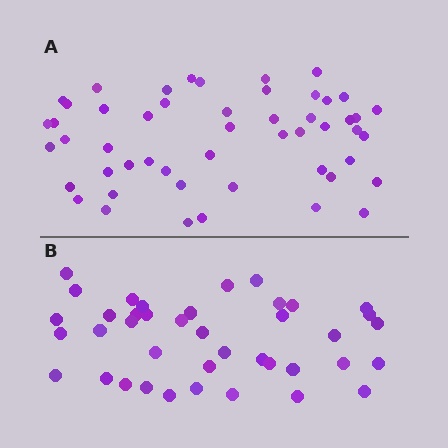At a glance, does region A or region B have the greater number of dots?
Region A (the top region) has more dots.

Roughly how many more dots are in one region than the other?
Region A has roughly 12 or so more dots than region B.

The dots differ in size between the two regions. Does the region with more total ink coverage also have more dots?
No. Region B has more total ink coverage because its dots are larger, but region A actually contains more individual dots. Total area can be misleading — the number of items is what matters here.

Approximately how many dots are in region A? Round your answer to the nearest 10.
About 50 dots. (The exact count is 51, which rounds to 50.)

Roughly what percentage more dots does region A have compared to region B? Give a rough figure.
About 30% more.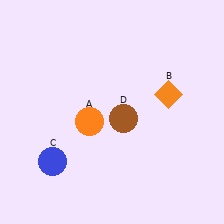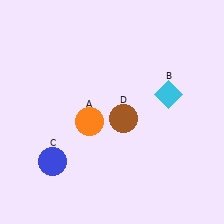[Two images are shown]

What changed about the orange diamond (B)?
In Image 1, B is orange. In Image 2, it changed to cyan.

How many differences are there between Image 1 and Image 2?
There is 1 difference between the two images.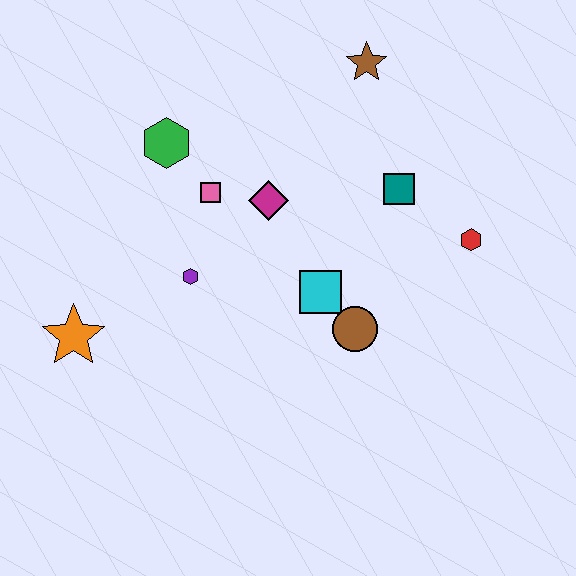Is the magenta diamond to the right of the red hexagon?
No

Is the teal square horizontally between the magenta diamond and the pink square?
No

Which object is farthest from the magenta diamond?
The orange star is farthest from the magenta diamond.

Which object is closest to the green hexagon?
The pink square is closest to the green hexagon.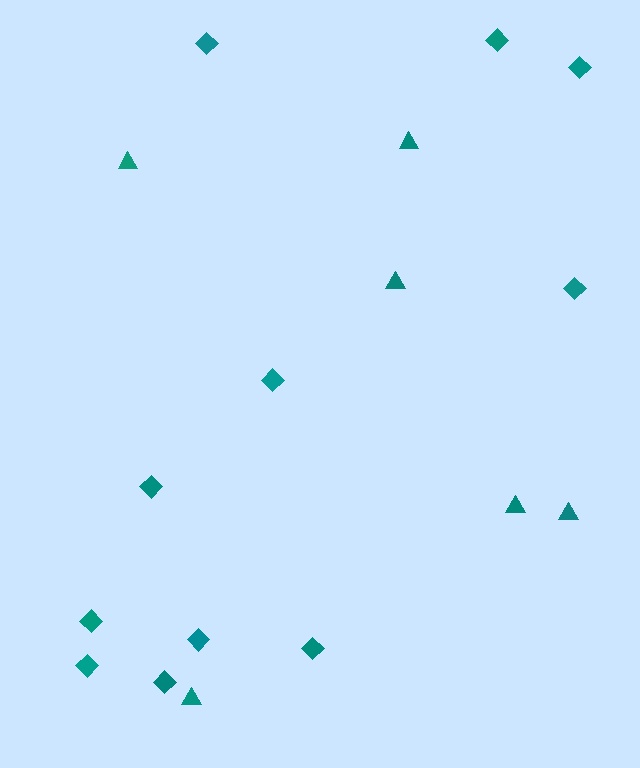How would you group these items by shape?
There are 2 groups: one group of diamonds (11) and one group of triangles (6).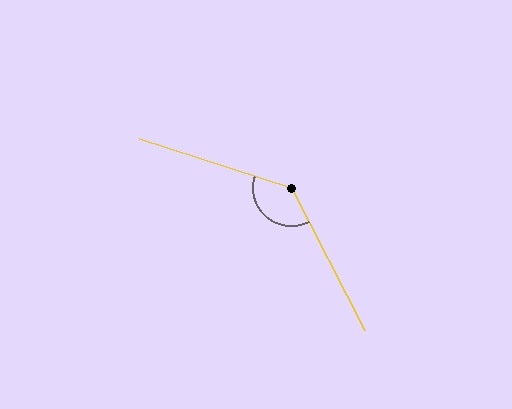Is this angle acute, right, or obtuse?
It is obtuse.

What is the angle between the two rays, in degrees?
Approximately 135 degrees.